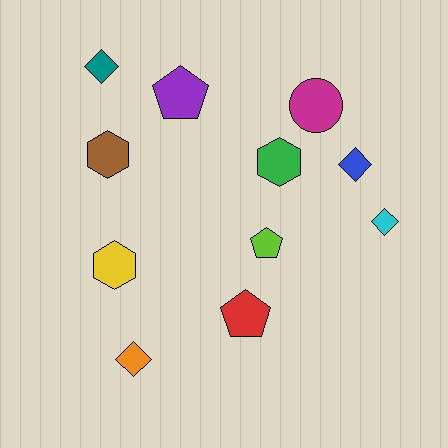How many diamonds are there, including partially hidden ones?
There are 4 diamonds.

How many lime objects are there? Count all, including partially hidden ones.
There is 1 lime object.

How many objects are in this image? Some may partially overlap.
There are 11 objects.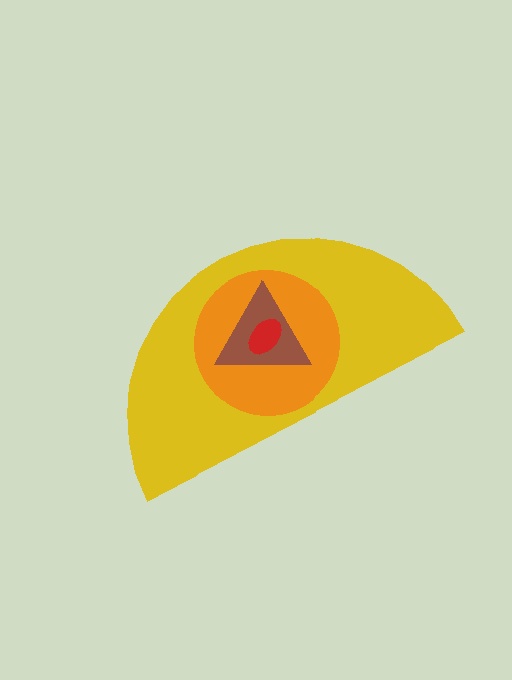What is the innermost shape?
The red ellipse.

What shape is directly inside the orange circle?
The brown triangle.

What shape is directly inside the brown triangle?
The red ellipse.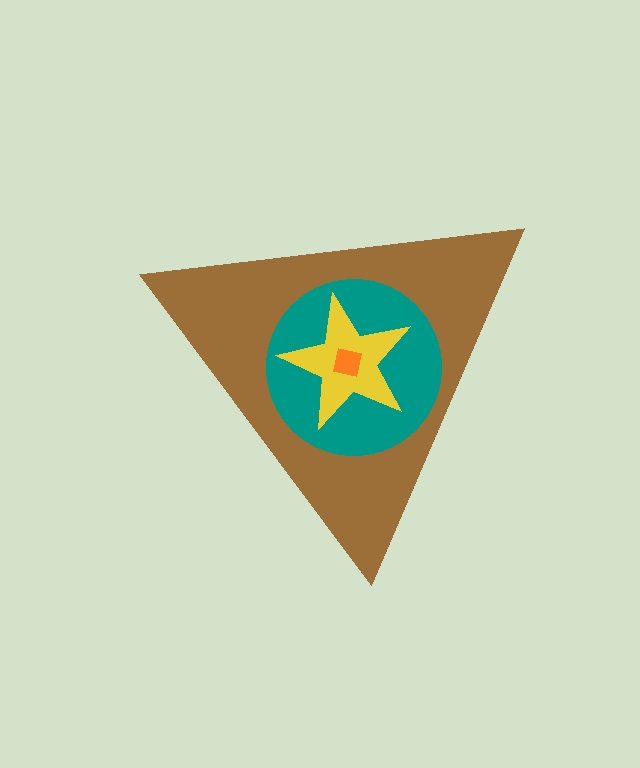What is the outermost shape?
The brown triangle.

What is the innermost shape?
The orange square.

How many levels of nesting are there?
4.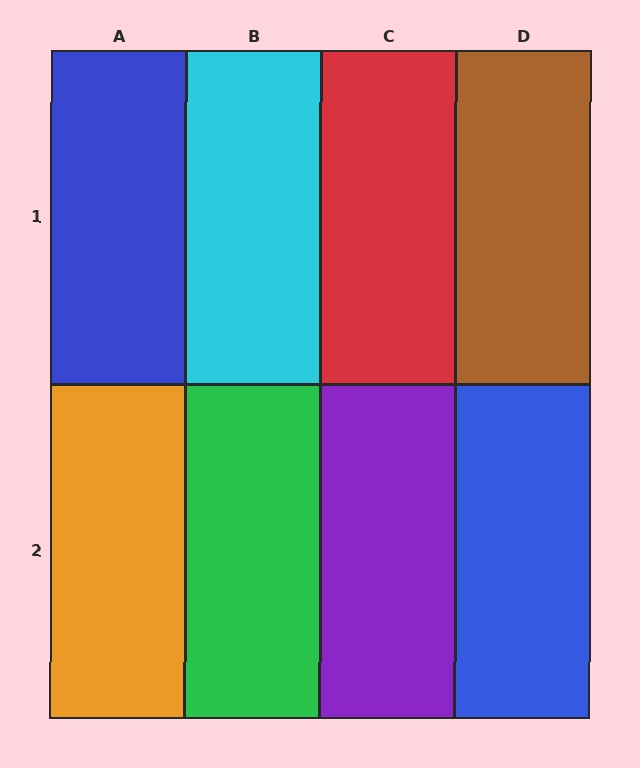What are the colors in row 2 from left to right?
Orange, green, purple, blue.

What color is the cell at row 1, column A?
Blue.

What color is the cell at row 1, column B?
Cyan.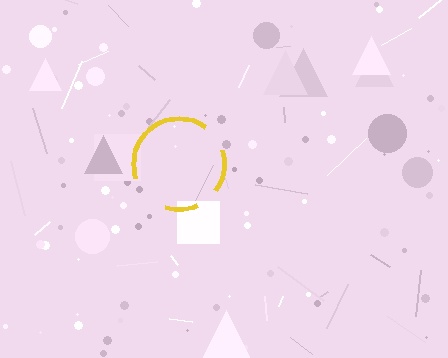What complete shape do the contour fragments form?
The contour fragments form a circle.